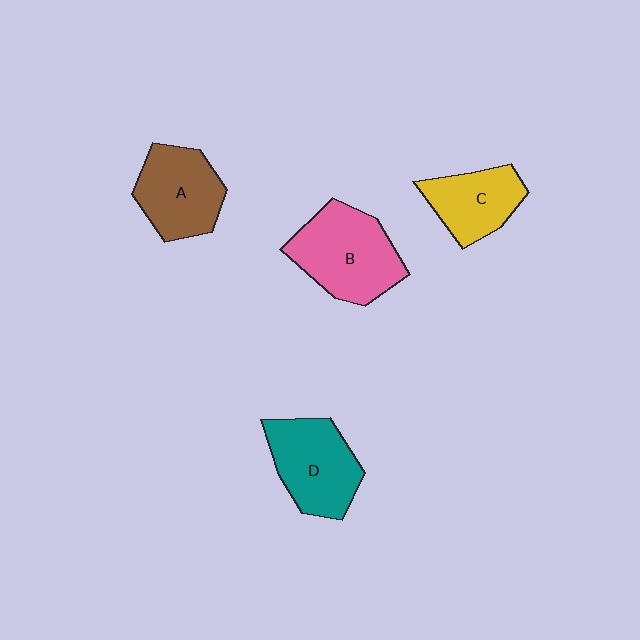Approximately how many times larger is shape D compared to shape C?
Approximately 1.3 times.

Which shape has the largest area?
Shape B (pink).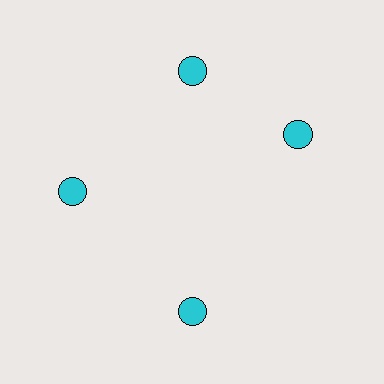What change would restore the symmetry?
The symmetry would be restored by rotating it back into even spacing with its neighbors so that all 4 circles sit at equal angles and equal distance from the center.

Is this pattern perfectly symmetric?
No. The 4 cyan circles are arranged in a ring, but one element near the 3 o'clock position is rotated out of alignment along the ring, breaking the 4-fold rotational symmetry.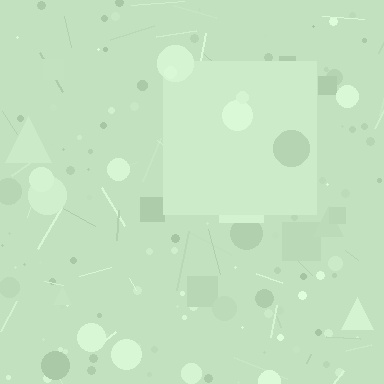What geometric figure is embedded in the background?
A square is embedded in the background.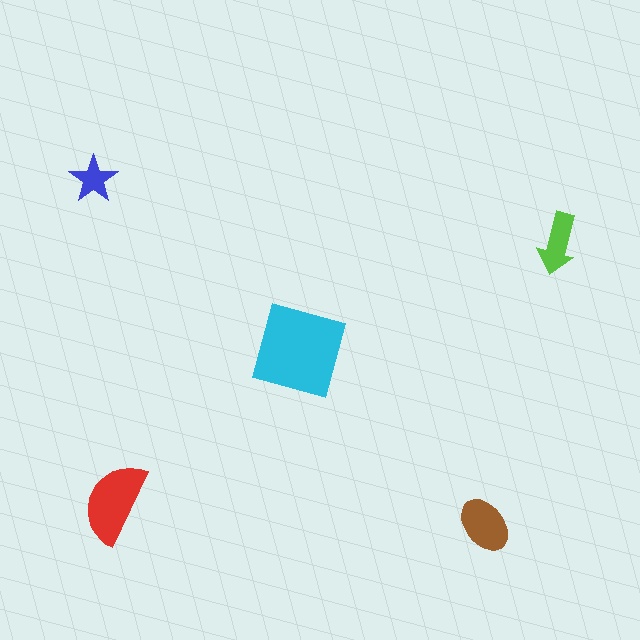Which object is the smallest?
The blue star.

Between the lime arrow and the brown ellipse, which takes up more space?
The brown ellipse.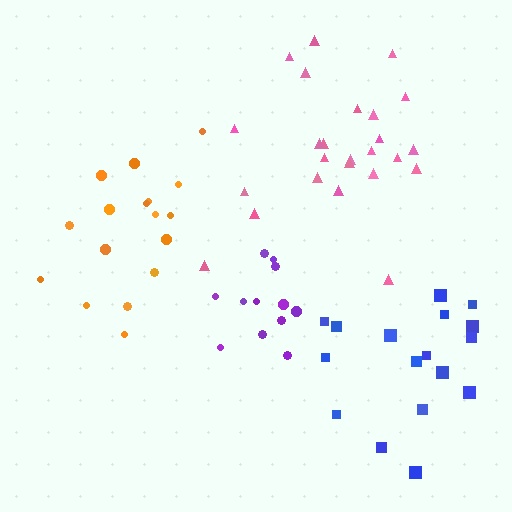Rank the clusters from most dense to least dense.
purple, orange, pink, blue.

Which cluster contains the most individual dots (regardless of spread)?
Pink (25).